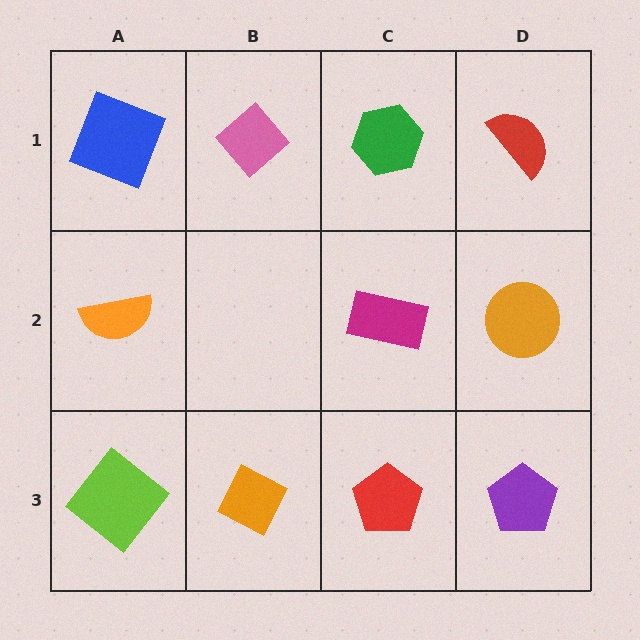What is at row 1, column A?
A blue square.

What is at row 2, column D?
An orange circle.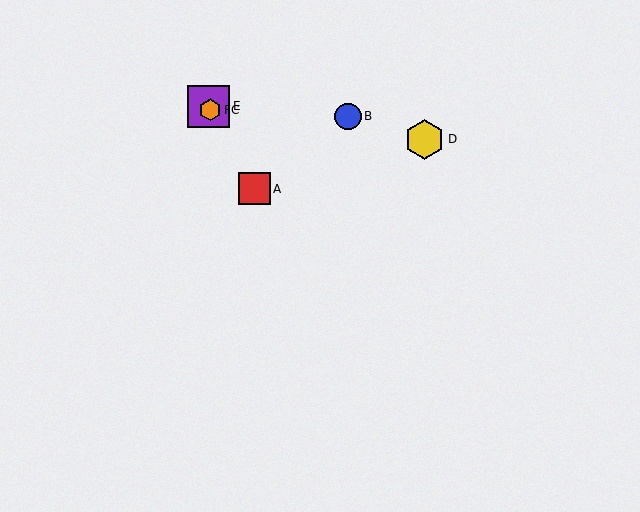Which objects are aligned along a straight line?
Objects A, C, E, F are aligned along a straight line.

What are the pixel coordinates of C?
Object C is at (210, 110).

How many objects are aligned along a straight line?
4 objects (A, C, E, F) are aligned along a straight line.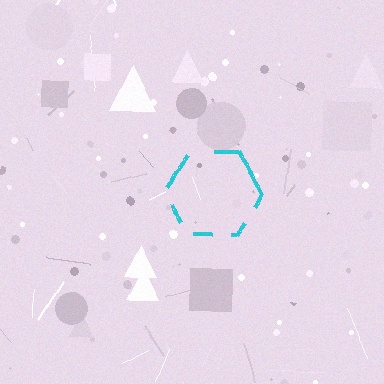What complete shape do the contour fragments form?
The contour fragments form a hexagon.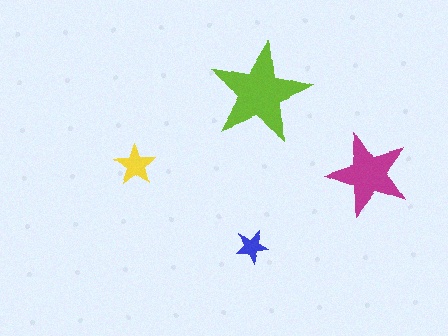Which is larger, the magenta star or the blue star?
The magenta one.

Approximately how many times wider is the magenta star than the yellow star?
About 2 times wider.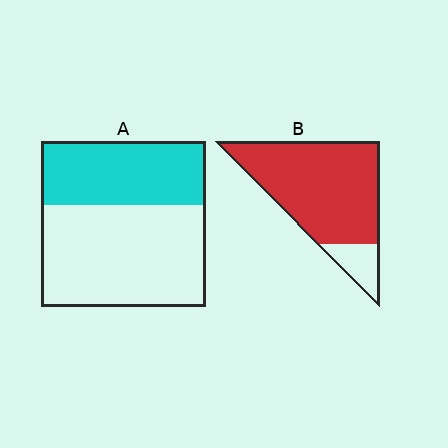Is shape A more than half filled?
No.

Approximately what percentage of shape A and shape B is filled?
A is approximately 40% and B is approximately 85%.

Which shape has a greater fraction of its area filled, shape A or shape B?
Shape B.